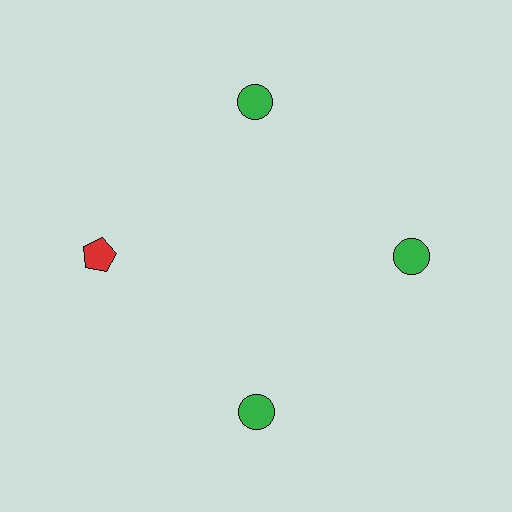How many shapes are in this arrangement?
There are 4 shapes arranged in a ring pattern.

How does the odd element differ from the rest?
It differs in both color (red instead of green) and shape (pentagon instead of circle).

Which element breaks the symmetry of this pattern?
The red pentagon at roughly the 9 o'clock position breaks the symmetry. All other shapes are green circles.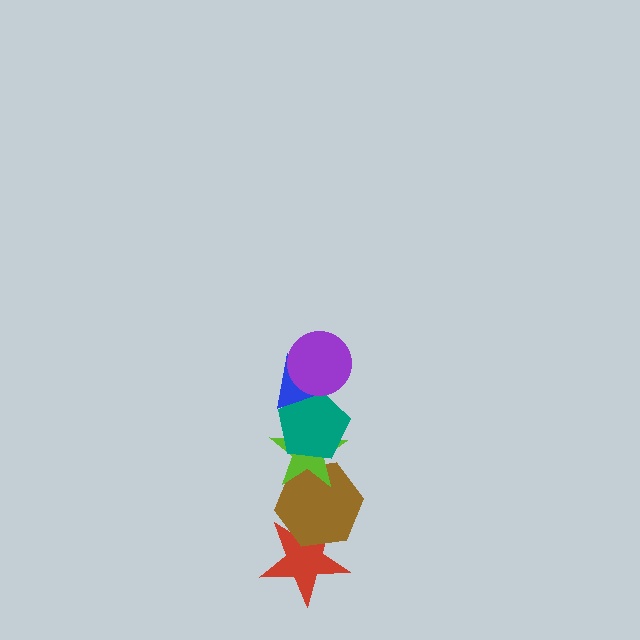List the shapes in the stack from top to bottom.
From top to bottom: the purple circle, the blue triangle, the teal pentagon, the lime star, the brown hexagon, the red star.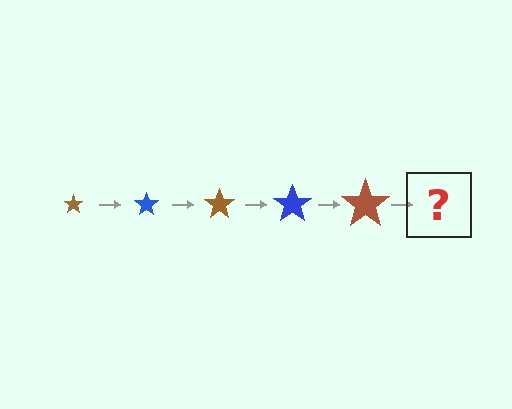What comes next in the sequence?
The next element should be a blue star, larger than the previous one.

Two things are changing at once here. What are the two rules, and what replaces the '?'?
The two rules are that the star grows larger each step and the color cycles through brown and blue. The '?' should be a blue star, larger than the previous one.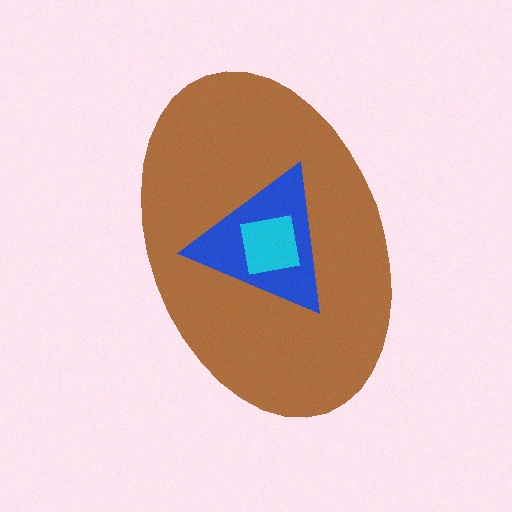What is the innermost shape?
The cyan square.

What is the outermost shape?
The brown ellipse.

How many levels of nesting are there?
3.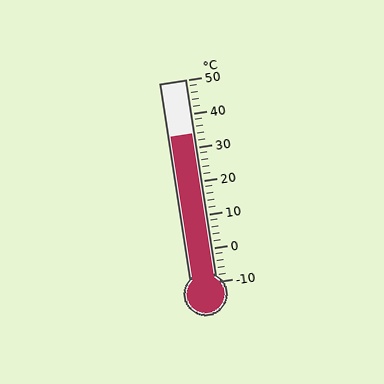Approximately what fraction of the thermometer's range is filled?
The thermometer is filled to approximately 75% of its range.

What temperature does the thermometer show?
The thermometer shows approximately 34°C.